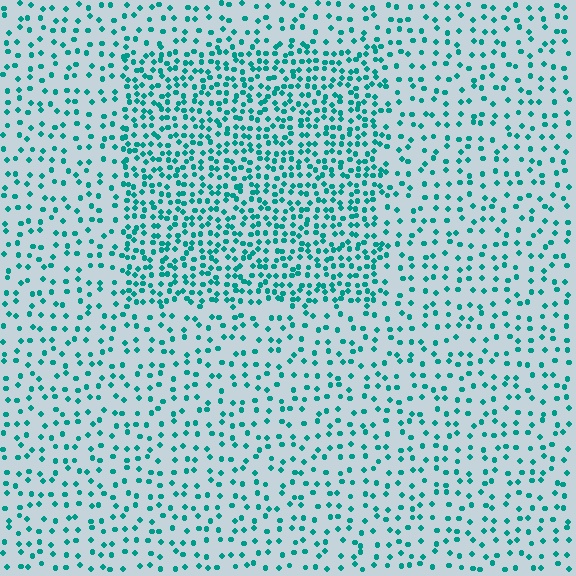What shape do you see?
I see a rectangle.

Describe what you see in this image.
The image contains small teal elements arranged at two different densities. A rectangle-shaped region is visible where the elements are more densely packed than the surrounding area.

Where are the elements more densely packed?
The elements are more densely packed inside the rectangle boundary.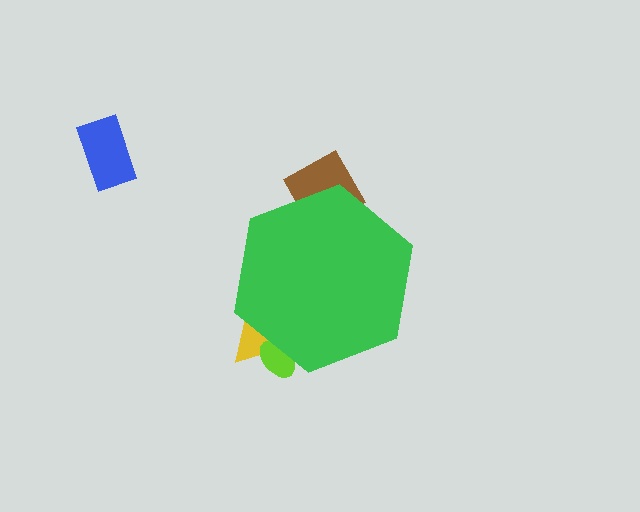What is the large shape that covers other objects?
A green hexagon.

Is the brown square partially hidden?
Yes, the brown square is partially hidden behind the green hexagon.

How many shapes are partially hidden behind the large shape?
3 shapes are partially hidden.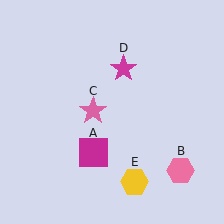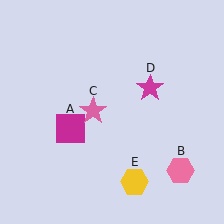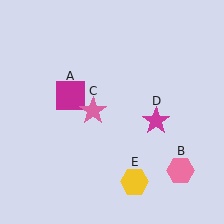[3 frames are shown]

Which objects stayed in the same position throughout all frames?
Pink hexagon (object B) and pink star (object C) and yellow hexagon (object E) remained stationary.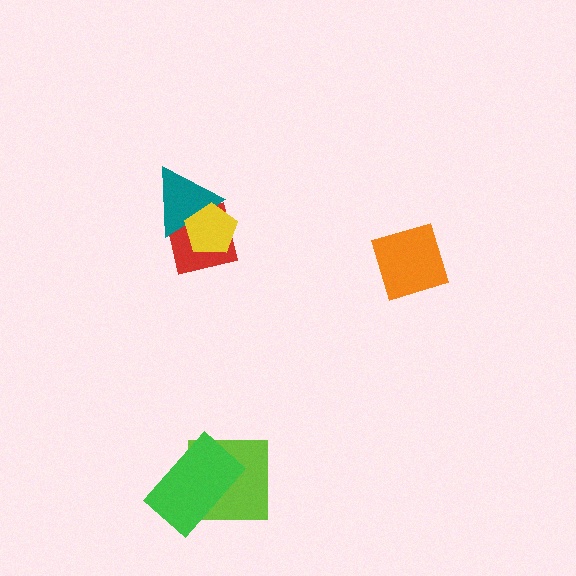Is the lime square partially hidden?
Yes, it is partially covered by another shape.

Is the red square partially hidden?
Yes, it is partially covered by another shape.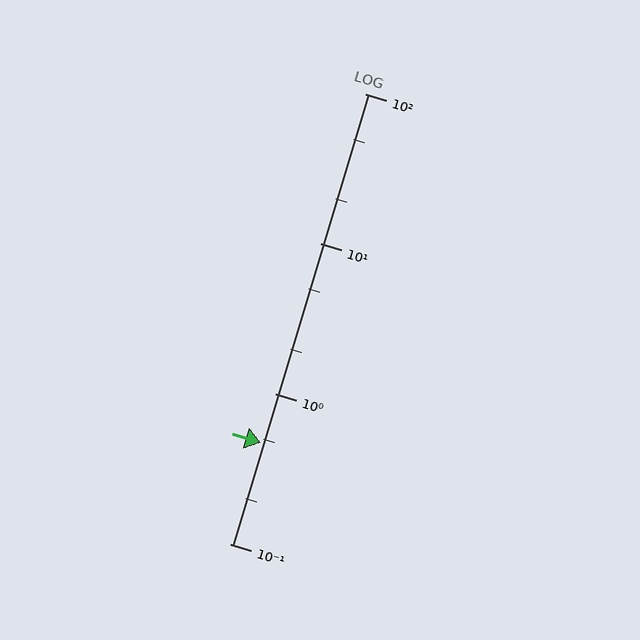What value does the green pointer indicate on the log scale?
The pointer indicates approximately 0.47.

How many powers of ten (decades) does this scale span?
The scale spans 3 decades, from 0.1 to 100.